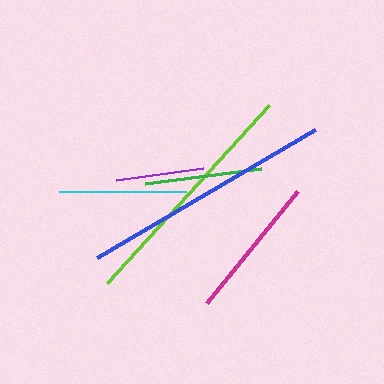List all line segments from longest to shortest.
From longest to shortest: blue, lime, magenta, cyan, green, purple.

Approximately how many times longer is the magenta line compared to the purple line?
The magenta line is approximately 1.6 times the length of the purple line.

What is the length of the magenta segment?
The magenta segment is approximately 144 pixels long.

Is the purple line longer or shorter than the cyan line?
The cyan line is longer than the purple line.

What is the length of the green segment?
The green segment is approximately 117 pixels long.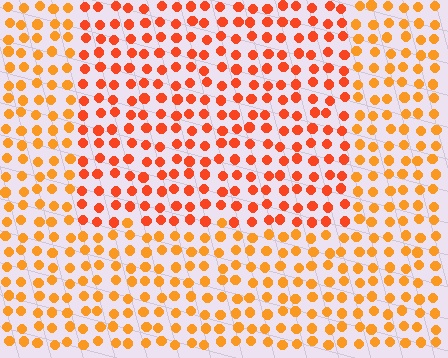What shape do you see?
I see a rectangle.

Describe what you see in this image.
The image is filled with small orange elements in a uniform arrangement. A rectangle-shaped region is visible where the elements are tinted to a slightly different hue, forming a subtle color boundary.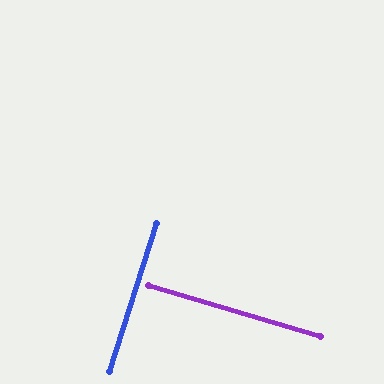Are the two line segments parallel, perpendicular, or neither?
Perpendicular — they meet at approximately 89°.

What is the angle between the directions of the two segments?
Approximately 89 degrees.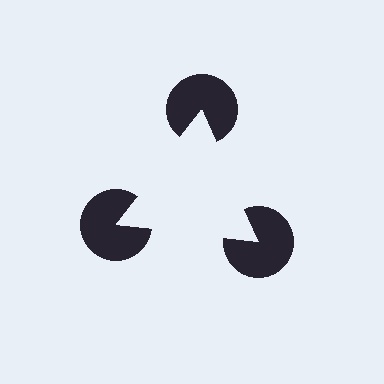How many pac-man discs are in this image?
There are 3 — one at each vertex of the illusory triangle.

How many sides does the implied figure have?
3 sides.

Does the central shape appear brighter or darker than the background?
It typically appears slightly brighter than the background, even though no actual brightness change is drawn.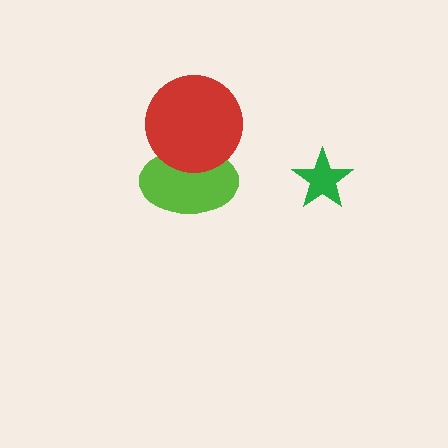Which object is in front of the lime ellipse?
The red circle is in front of the lime ellipse.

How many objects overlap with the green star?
0 objects overlap with the green star.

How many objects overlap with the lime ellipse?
1 object overlaps with the lime ellipse.